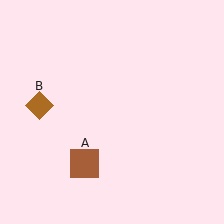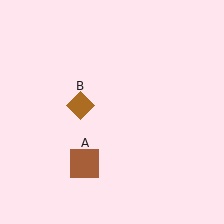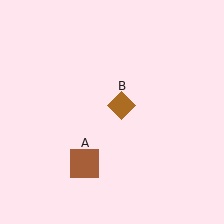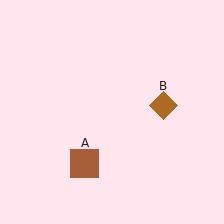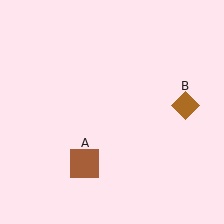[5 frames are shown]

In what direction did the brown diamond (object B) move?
The brown diamond (object B) moved right.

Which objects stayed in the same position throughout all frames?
Brown square (object A) remained stationary.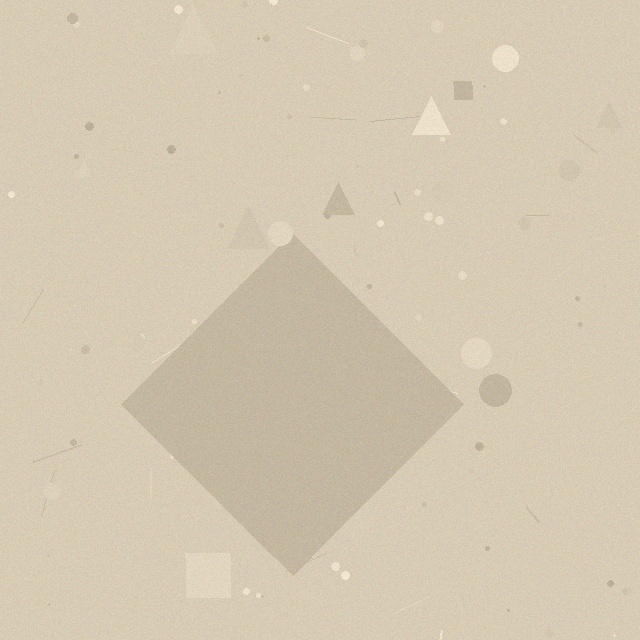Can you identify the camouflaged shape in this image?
The camouflaged shape is a diamond.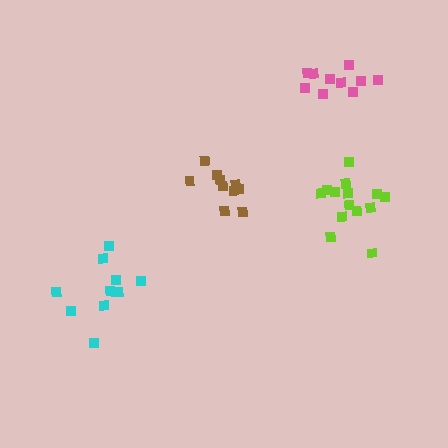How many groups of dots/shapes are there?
There are 4 groups.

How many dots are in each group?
Group 1: 11 dots, Group 2: 14 dots, Group 3: 10 dots, Group 4: 10 dots (45 total).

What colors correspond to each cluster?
The clusters are colored: cyan, lime, brown, pink.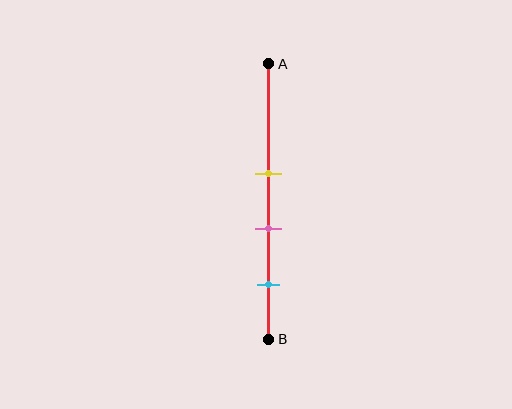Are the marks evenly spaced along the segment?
Yes, the marks are approximately evenly spaced.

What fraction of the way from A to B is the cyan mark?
The cyan mark is approximately 80% (0.8) of the way from A to B.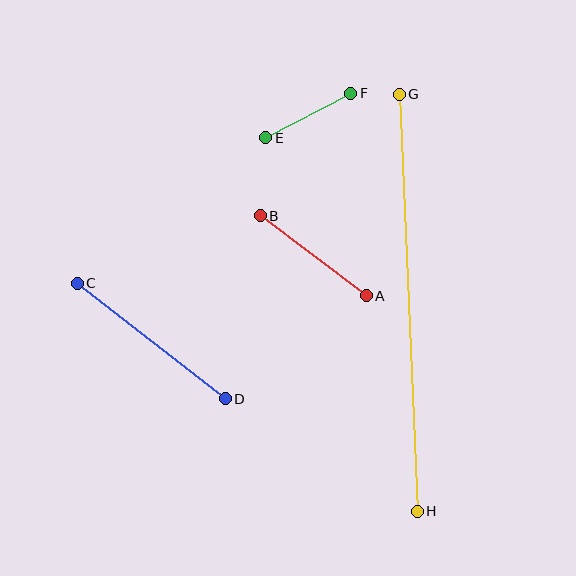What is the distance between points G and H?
The distance is approximately 417 pixels.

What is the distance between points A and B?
The distance is approximately 132 pixels.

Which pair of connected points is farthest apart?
Points G and H are farthest apart.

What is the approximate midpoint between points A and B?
The midpoint is at approximately (313, 256) pixels.